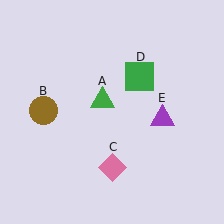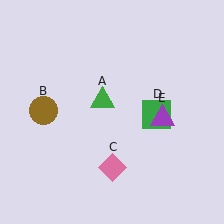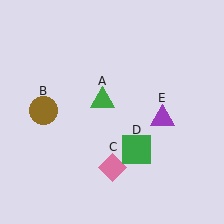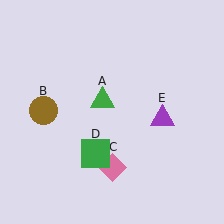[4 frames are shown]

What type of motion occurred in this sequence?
The green square (object D) rotated clockwise around the center of the scene.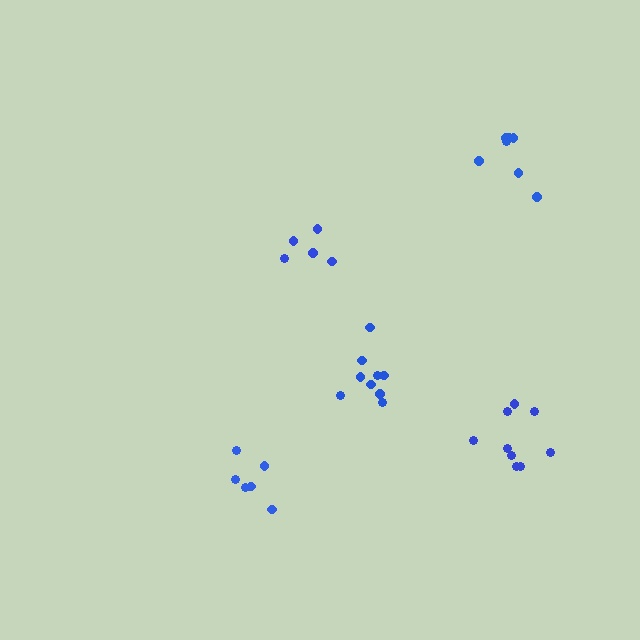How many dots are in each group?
Group 1: 5 dots, Group 2: 9 dots, Group 3: 9 dots, Group 4: 7 dots, Group 5: 6 dots (36 total).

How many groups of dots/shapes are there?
There are 5 groups.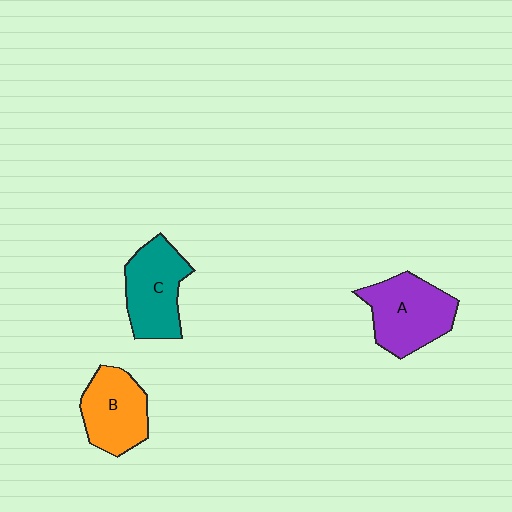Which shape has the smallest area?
Shape B (orange).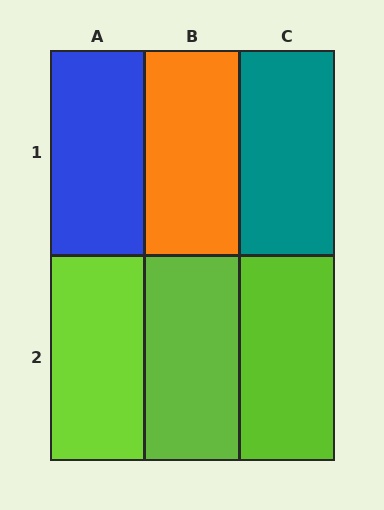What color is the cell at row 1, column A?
Blue.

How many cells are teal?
1 cell is teal.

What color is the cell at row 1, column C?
Teal.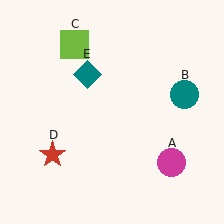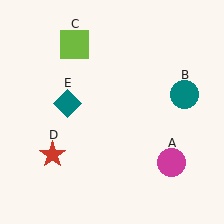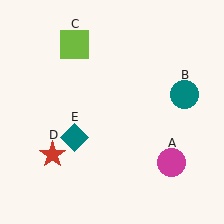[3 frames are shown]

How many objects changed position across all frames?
1 object changed position: teal diamond (object E).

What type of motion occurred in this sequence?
The teal diamond (object E) rotated counterclockwise around the center of the scene.